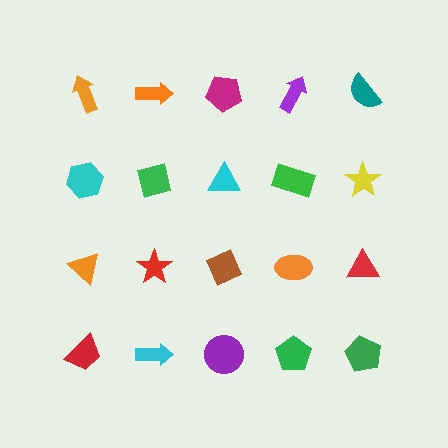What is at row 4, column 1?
A red trapezoid.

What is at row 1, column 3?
A magenta pentagon.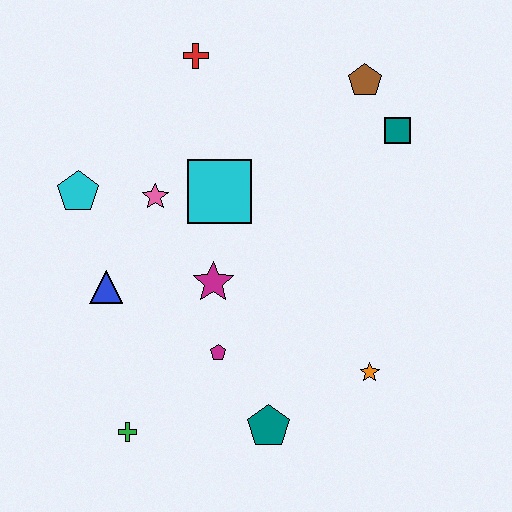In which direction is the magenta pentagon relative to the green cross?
The magenta pentagon is to the right of the green cross.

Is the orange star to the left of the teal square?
Yes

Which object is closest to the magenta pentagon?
The magenta star is closest to the magenta pentagon.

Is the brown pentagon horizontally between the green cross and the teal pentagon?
No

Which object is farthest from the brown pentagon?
The green cross is farthest from the brown pentagon.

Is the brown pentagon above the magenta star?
Yes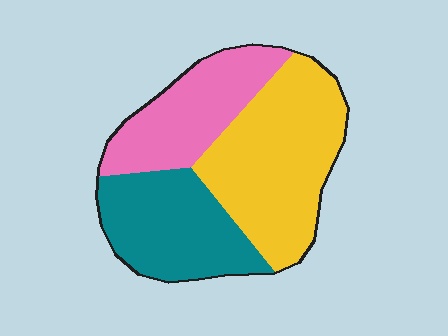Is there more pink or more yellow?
Yellow.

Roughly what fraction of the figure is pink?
Pink covers around 25% of the figure.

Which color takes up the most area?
Yellow, at roughly 45%.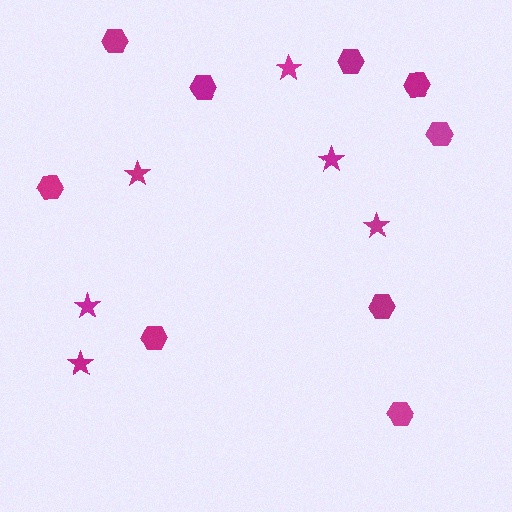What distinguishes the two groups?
There are 2 groups: one group of stars (6) and one group of hexagons (9).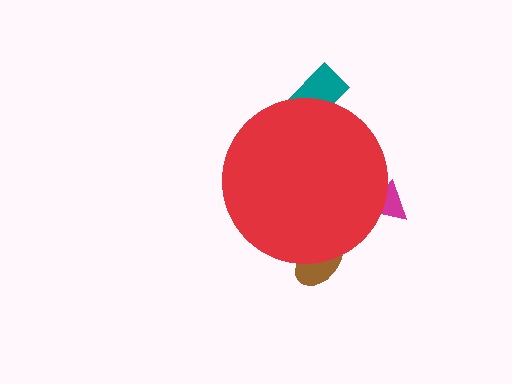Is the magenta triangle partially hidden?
Yes, the magenta triangle is partially hidden behind the red circle.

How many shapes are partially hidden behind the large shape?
3 shapes are partially hidden.